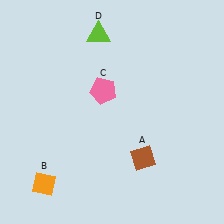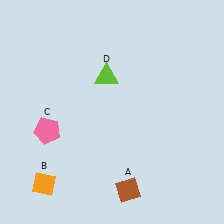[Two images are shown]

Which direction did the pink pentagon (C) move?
The pink pentagon (C) moved left.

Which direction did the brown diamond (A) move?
The brown diamond (A) moved down.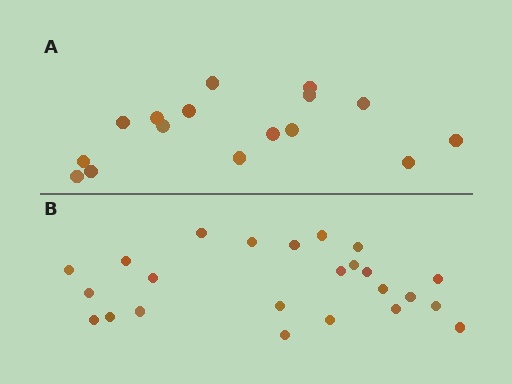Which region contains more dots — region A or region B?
Region B (the bottom region) has more dots.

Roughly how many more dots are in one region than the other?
Region B has roughly 8 or so more dots than region A.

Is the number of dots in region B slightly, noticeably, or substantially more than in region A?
Region B has substantially more. The ratio is roughly 1.5 to 1.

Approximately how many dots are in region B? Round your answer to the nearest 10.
About 20 dots. (The exact count is 24, which rounds to 20.)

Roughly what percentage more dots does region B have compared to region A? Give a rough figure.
About 50% more.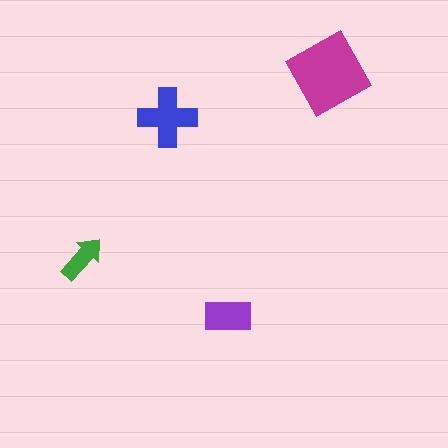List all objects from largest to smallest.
The magenta square, the blue cross, the purple rectangle, the green arrow.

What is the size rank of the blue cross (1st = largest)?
2nd.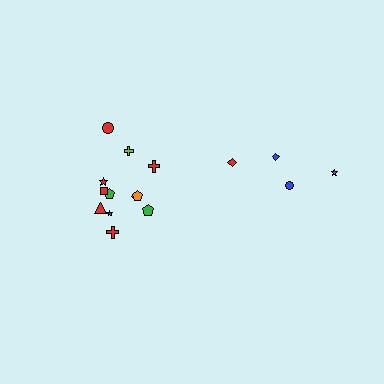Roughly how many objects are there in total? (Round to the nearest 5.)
Roughly 15 objects in total.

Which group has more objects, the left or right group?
The left group.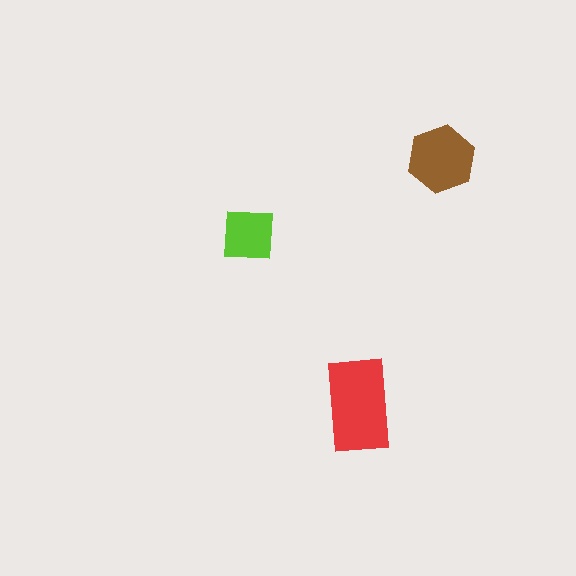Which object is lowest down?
The red rectangle is bottommost.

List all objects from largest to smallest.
The red rectangle, the brown hexagon, the lime square.